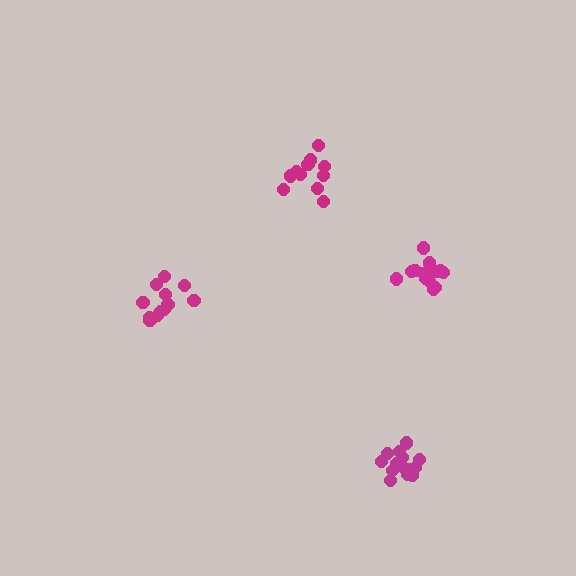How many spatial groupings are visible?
There are 4 spatial groupings.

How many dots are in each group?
Group 1: 12 dots, Group 2: 12 dots, Group 3: 16 dots, Group 4: 15 dots (55 total).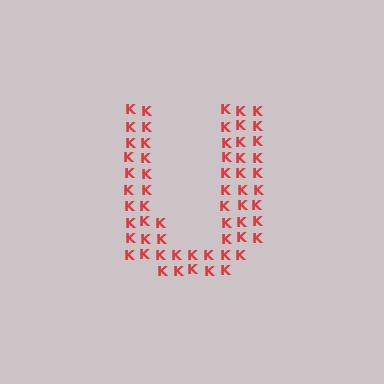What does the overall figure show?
The overall figure shows the letter U.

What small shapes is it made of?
It is made of small letter K's.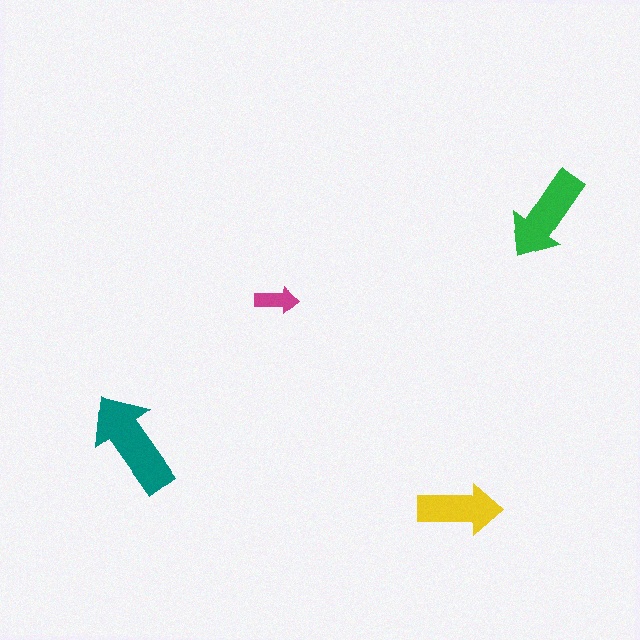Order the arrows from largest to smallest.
the teal one, the green one, the yellow one, the magenta one.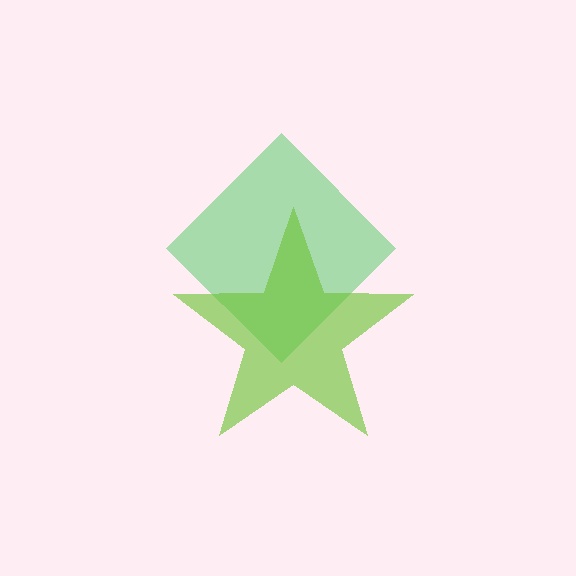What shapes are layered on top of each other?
The layered shapes are: a green diamond, a lime star.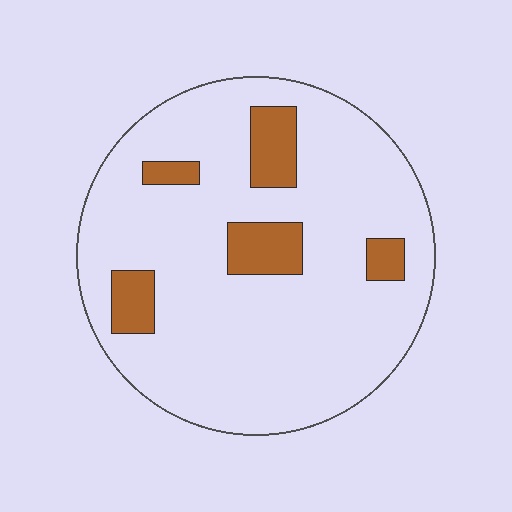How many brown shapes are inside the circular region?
5.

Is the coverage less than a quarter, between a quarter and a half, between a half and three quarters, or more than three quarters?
Less than a quarter.